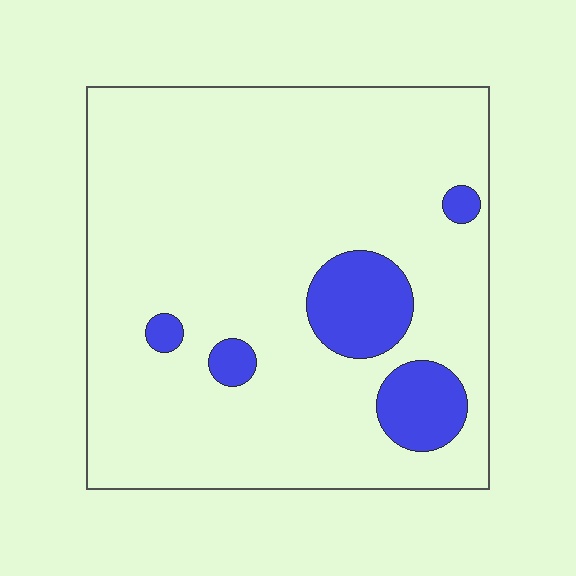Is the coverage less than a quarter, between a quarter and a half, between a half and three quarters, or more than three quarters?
Less than a quarter.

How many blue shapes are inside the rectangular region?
5.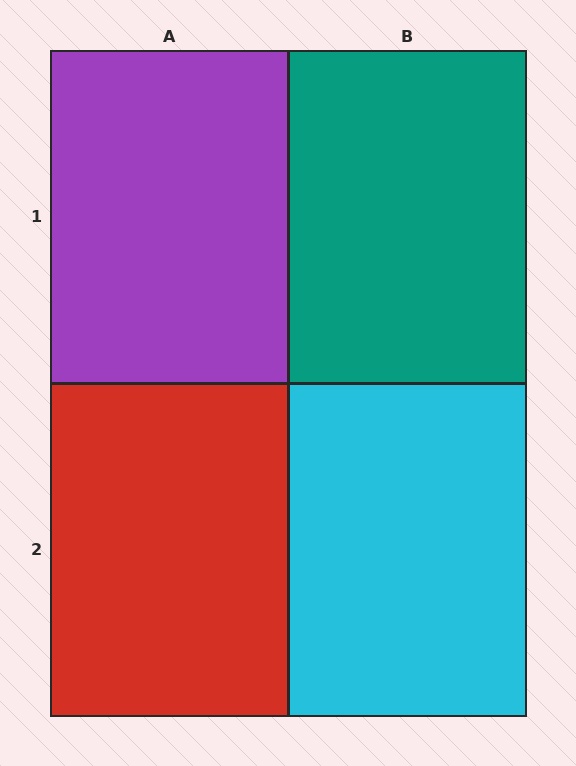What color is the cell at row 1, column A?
Purple.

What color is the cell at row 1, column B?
Teal.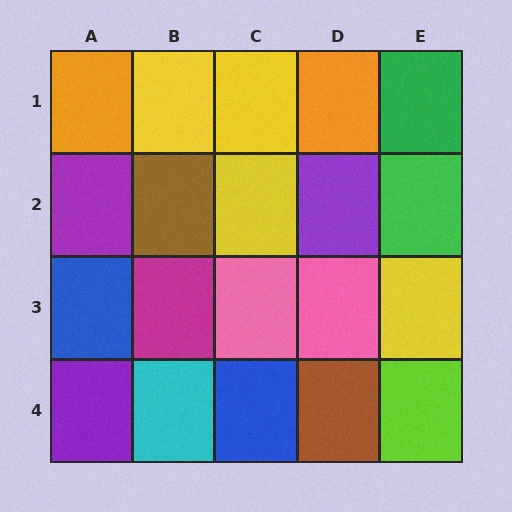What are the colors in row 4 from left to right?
Purple, cyan, blue, brown, lime.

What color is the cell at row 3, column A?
Blue.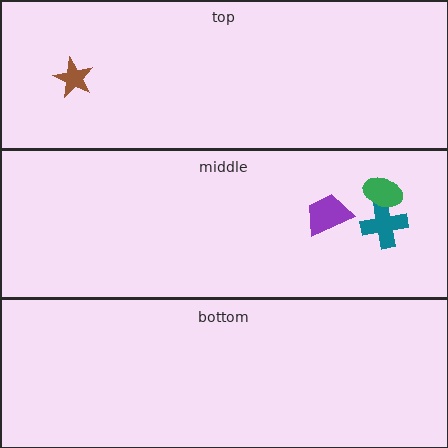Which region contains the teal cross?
The middle region.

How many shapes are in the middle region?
3.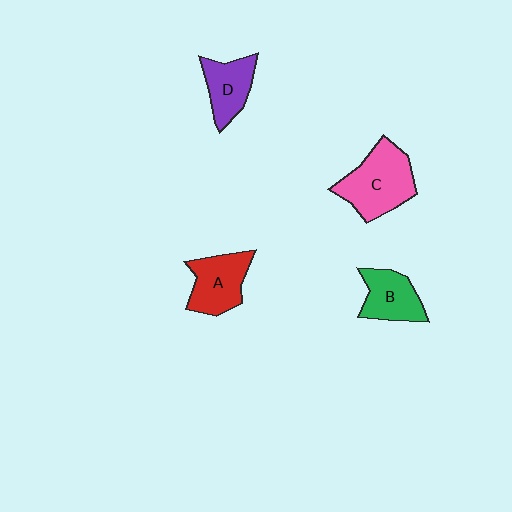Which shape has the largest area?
Shape C (pink).